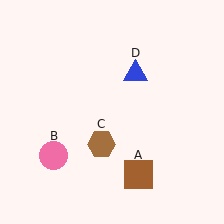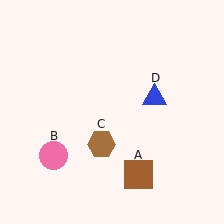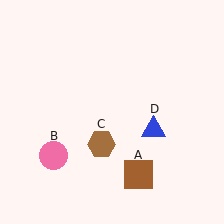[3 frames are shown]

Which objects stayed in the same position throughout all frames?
Brown square (object A) and pink circle (object B) and brown hexagon (object C) remained stationary.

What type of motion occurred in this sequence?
The blue triangle (object D) rotated clockwise around the center of the scene.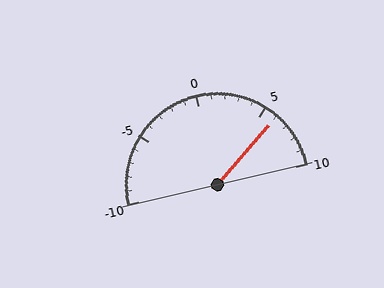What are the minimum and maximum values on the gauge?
The gauge ranges from -10 to 10.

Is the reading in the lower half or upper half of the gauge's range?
The reading is in the upper half of the range (-10 to 10).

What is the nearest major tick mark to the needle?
The nearest major tick mark is 5.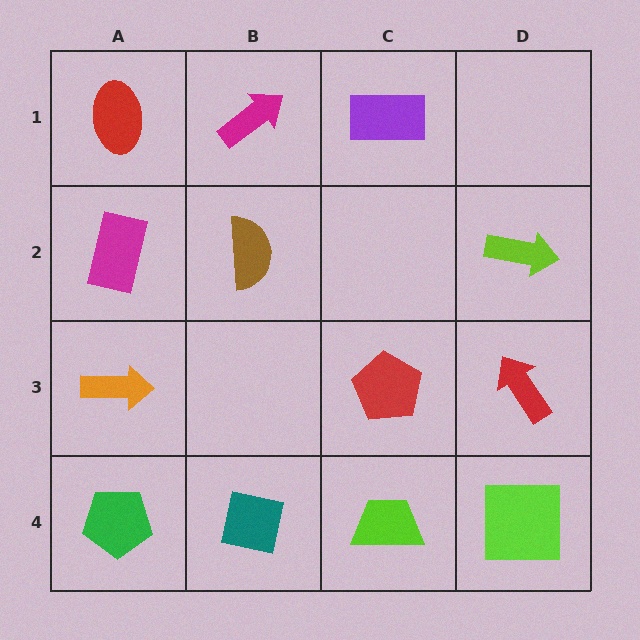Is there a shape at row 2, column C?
No, that cell is empty.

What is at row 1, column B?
A magenta arrow.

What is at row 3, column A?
An orange arrow.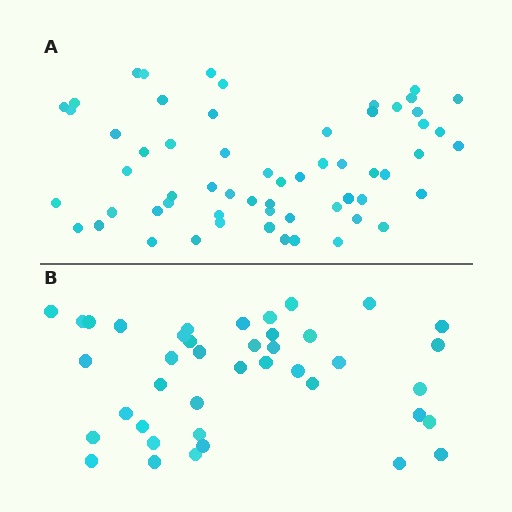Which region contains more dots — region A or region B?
Region A (the top region) has more dots.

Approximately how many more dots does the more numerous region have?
Region A has approximately 20 more dots than region B.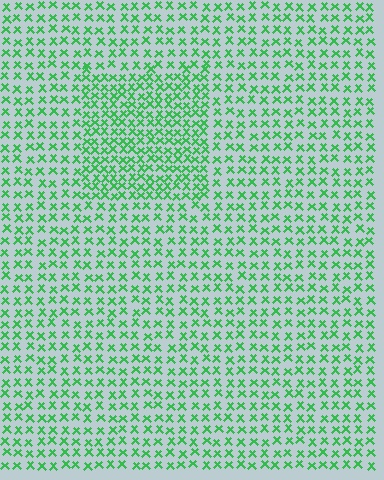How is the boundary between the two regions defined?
The boundary is defined by a change in element density (approximately 1.7x ratio). All elements are the same color, size, and shape.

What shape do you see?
I see a rectangle.